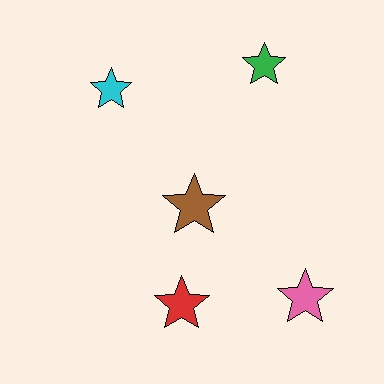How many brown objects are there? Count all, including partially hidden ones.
There is 1 brown object.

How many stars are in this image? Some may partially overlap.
There are 5 stars.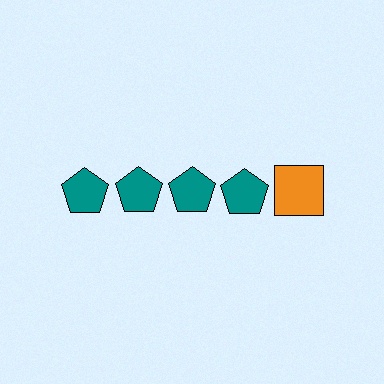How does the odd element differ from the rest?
It differs in both color (orange instead of teal) and shape (square instead of pentagon).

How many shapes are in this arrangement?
There are 5 shapes arranged in a grid pattern.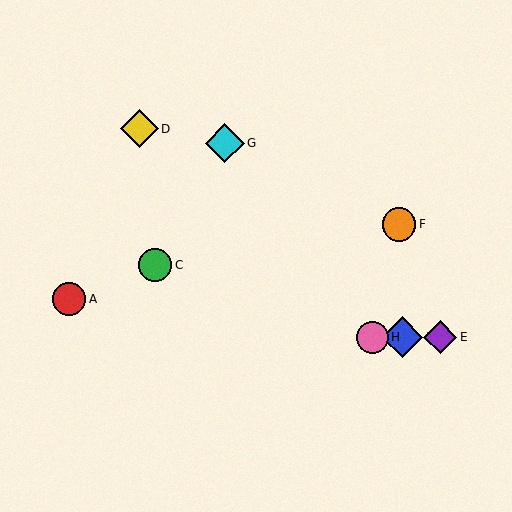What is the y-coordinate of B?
Object B is at y≈337.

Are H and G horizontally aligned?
No, H is at y≈337 and G is at y≈143.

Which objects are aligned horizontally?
Objects B, E, H are aligned horizontally.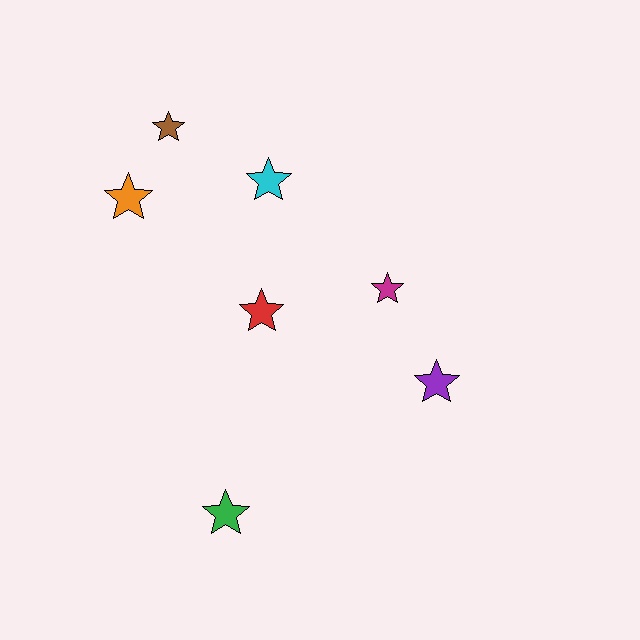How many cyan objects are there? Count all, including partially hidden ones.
There is 1 cyan object.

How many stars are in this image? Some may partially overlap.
There are 7 stars.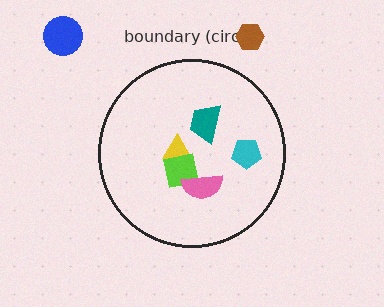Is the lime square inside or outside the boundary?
Inside.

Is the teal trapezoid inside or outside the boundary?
Inside.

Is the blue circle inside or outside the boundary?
Outside.